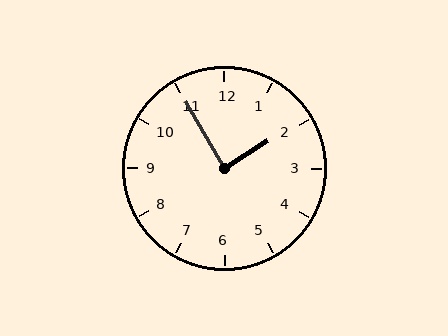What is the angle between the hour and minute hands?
Approximately 88 degrees.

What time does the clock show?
1:55.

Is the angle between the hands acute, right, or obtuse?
It is right.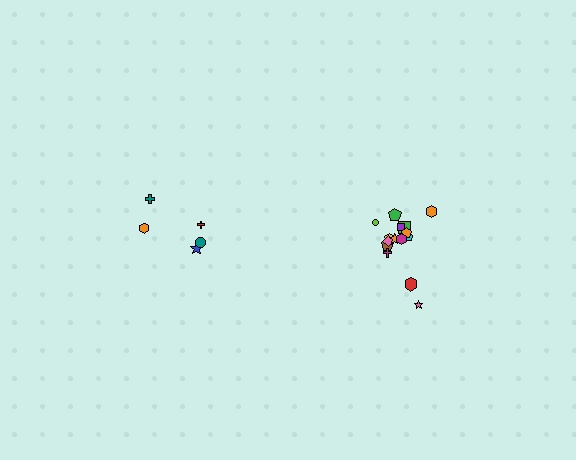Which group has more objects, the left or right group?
The right group.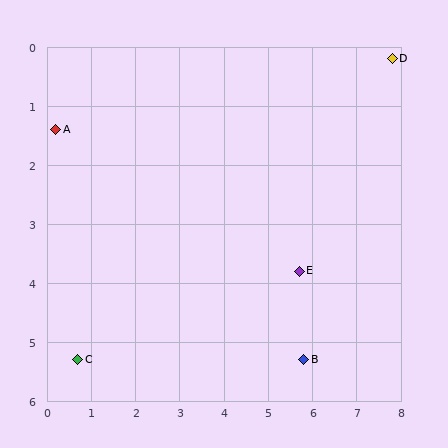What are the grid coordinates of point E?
Point E is at approximately (5.7, 3.8).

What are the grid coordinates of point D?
Point D is at approximately (7.8, 0.2).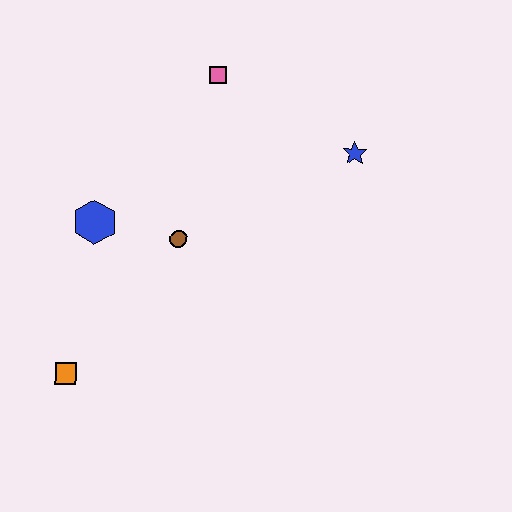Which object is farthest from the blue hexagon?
The blue star is farthest from the blue hexagon.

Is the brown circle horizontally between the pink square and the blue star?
No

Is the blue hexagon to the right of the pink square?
No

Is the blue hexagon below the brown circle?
No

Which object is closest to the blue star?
The pink square is closest to the blue star.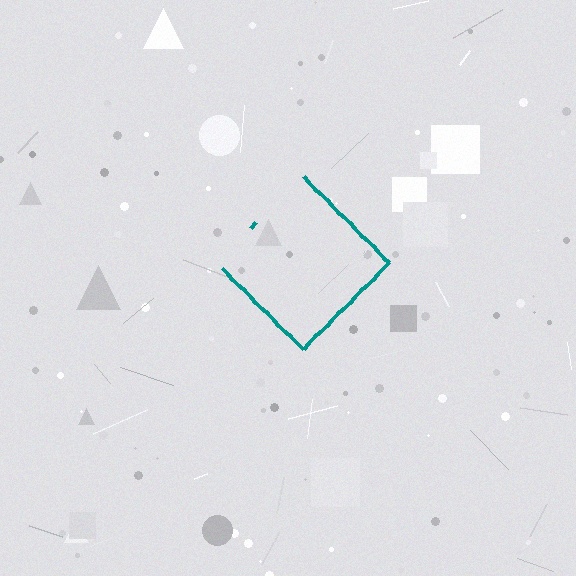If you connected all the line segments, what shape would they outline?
They would outline a diamond.